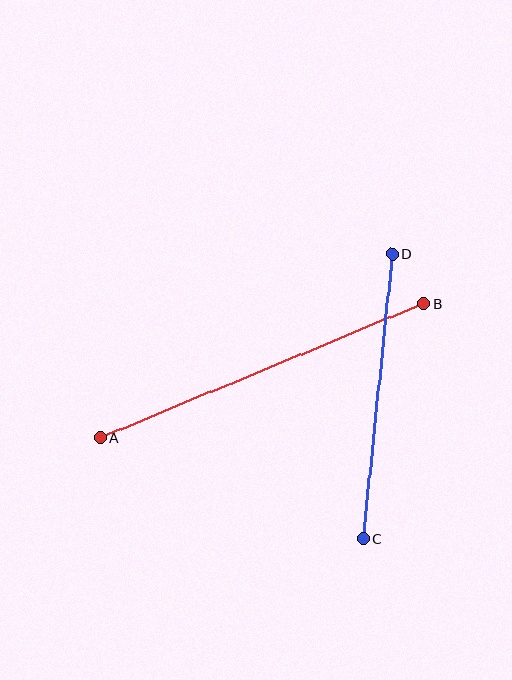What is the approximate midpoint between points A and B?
The midpoint is at approximately (262, 371) pixels.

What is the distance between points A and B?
The distance is approximately 351 pixels.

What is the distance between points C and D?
The distance is approximately 286 pixels.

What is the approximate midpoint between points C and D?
The midpoint is at approximately (378, 396) pixels.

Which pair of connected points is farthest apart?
Points A and B are farthest apart.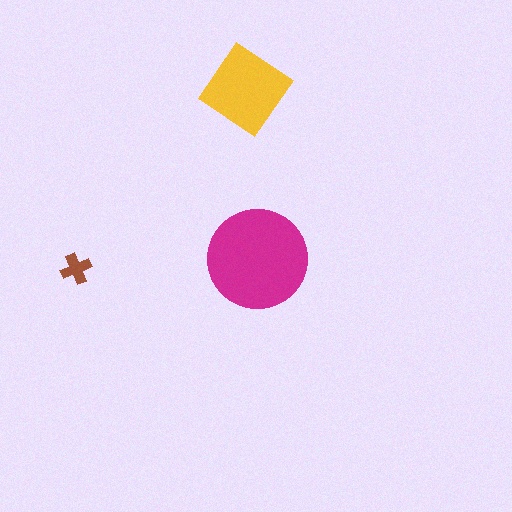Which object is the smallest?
The brown cross.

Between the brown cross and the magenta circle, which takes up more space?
The magenta circle.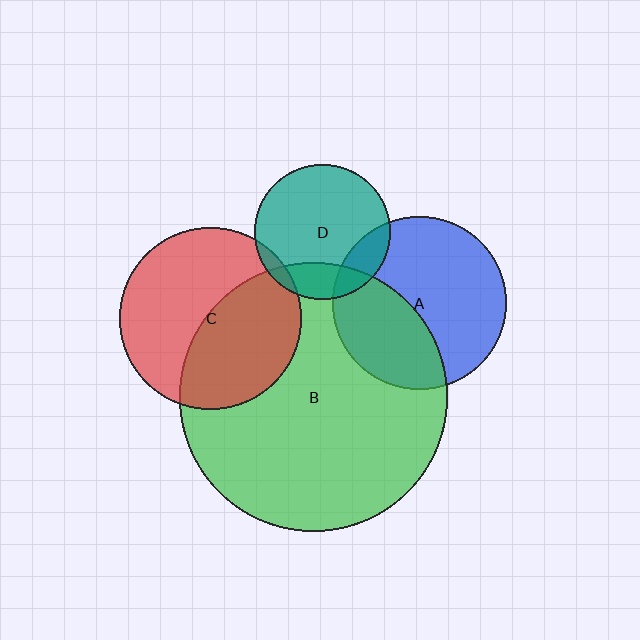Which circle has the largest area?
Circle B (green).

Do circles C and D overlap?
Yes.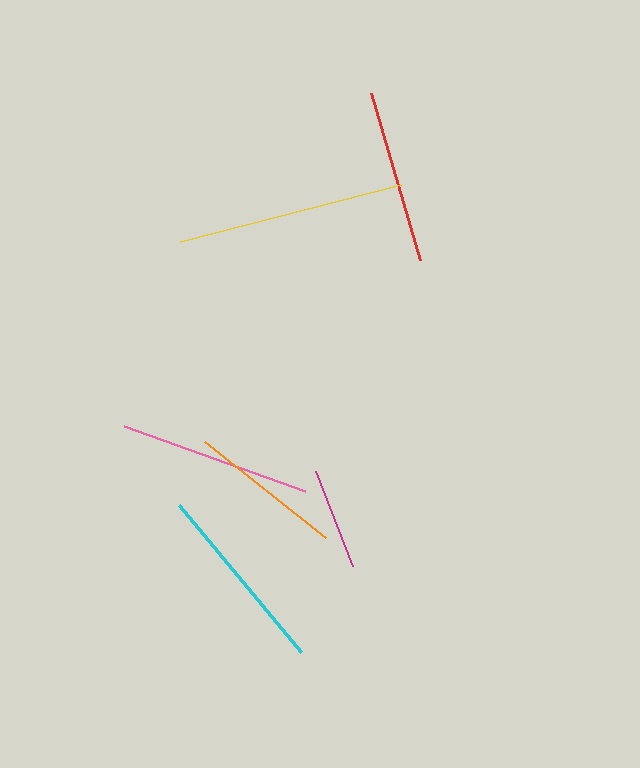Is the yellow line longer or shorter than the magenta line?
The yellow line is longer than the magenta line.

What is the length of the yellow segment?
The yellow segment is approximately 228 pixels long.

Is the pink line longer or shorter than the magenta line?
The pink line is longer than the magenta line.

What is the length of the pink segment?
The pink segment is approximately 192 pixels long.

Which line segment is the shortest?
The magenta line is the shortest at approximately 101 pixels.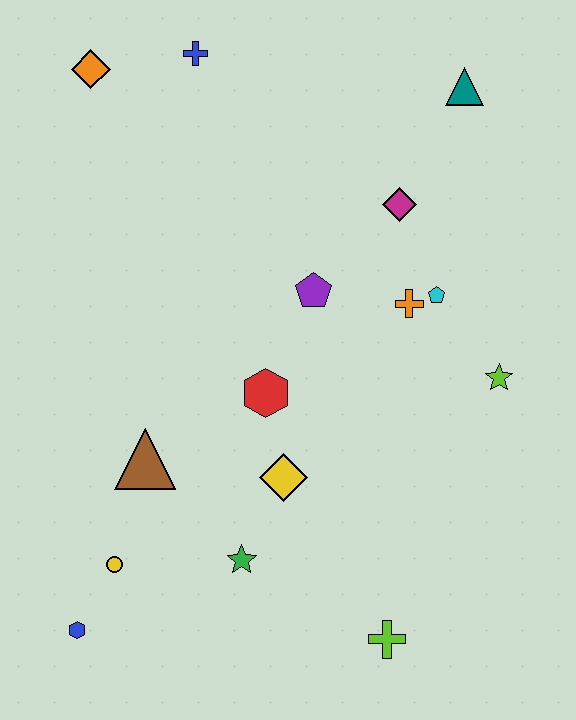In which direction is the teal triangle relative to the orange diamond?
The teal triangle is to the right of the orange diamond.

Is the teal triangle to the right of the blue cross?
Yes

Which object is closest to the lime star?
The cyan pentagon is closest to the lime star.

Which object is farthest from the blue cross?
The lime cross is farthest from the blue cross.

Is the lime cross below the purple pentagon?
Yes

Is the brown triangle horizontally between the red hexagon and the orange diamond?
Yes